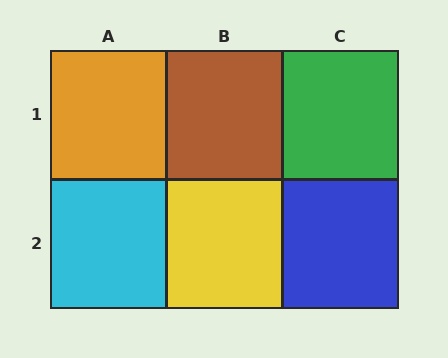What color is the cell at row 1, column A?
Orange.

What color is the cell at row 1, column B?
Brown.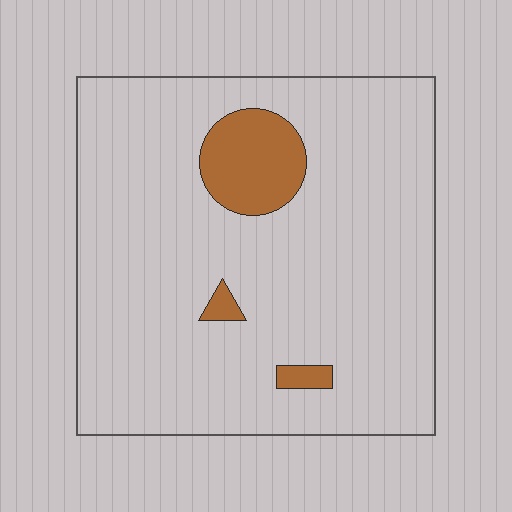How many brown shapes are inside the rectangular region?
3.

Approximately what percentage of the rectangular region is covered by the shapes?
Approximately 10%.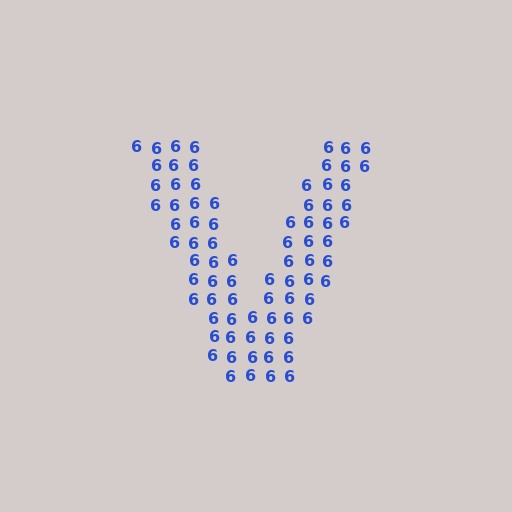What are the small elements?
The small elements are digit 6's.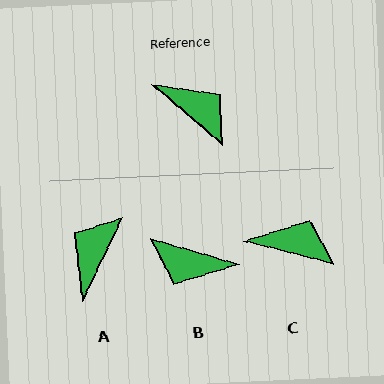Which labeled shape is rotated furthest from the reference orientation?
B, about 156 degrees away.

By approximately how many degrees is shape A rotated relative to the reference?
Approximately 105 degrees counter-clockwise.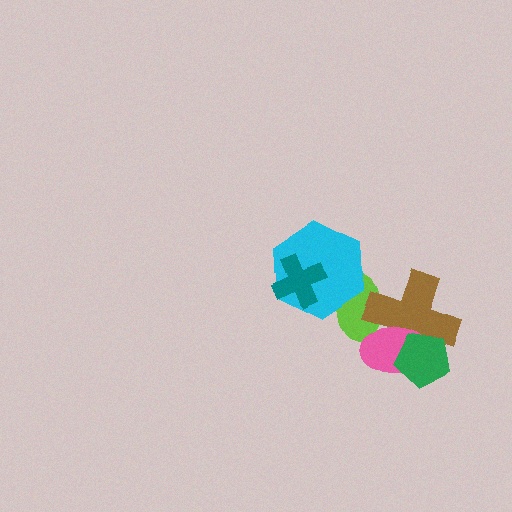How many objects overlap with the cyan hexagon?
2 objects overlap with the cyan hexagon.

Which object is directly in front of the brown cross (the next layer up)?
The pink ellipse is directly in front of the brown cross.